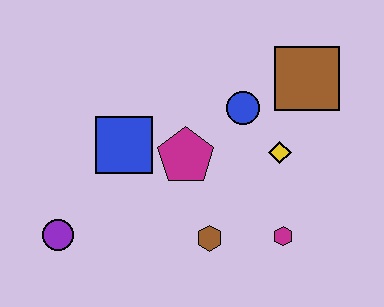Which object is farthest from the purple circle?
The brown square is farthest from the purple circle.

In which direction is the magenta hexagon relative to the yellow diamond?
The magenta hexagon is below the yellow diamond.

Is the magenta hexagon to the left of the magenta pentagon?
No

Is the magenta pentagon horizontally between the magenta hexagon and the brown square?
No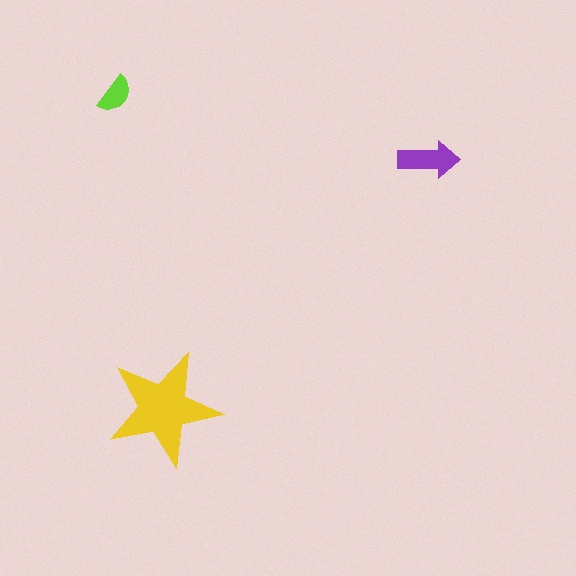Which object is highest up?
The lime semicircle is topmost.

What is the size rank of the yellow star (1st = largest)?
1st.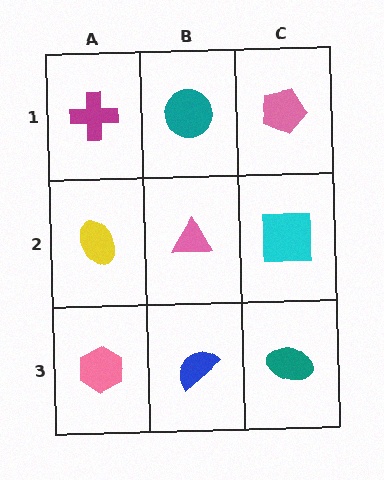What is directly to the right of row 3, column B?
A teal ellipse.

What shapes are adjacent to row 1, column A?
A yellow ellipse (row 2, column A), a teal circle (row 1, column B).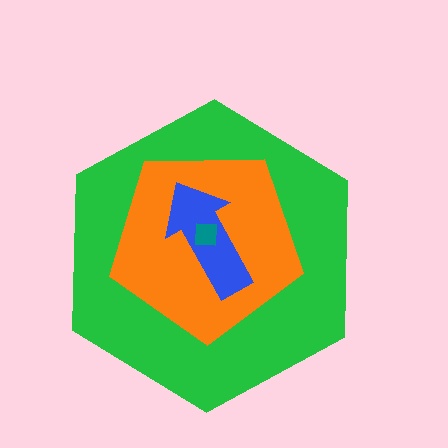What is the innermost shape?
The teal square.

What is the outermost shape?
The green hexagon.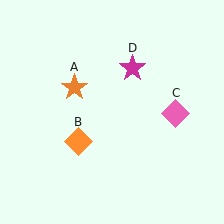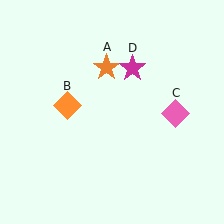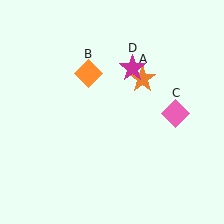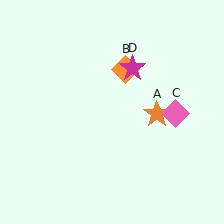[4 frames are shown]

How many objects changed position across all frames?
2 objects changed position: orange star (object A), orange diamond (object B).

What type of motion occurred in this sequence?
The orange star (object A), orange diamond (object B) rotated clockwise around the center of the scene.